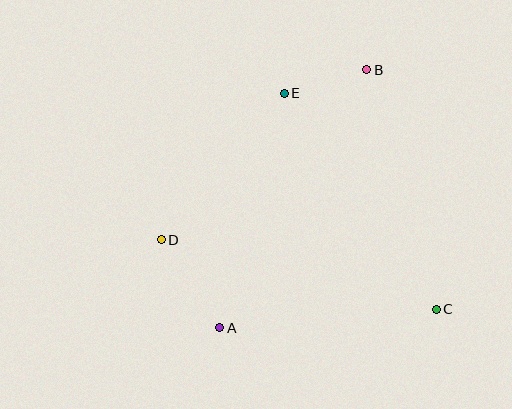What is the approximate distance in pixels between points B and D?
The distance between B and D is approximately 267 pixels.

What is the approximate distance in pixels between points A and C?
The distance between A and C is approximately 217 pixels.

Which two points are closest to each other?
Points B and E are closest to each other.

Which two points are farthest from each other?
Points A and B are farthest from each other.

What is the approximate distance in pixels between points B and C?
The distance between B and C is approximately 250 pixels.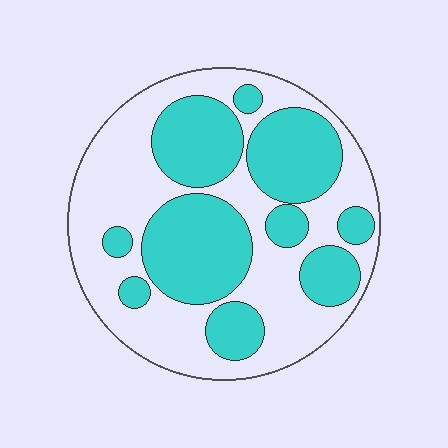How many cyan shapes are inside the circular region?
10.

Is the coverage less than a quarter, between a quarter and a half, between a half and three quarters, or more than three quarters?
Between a quarter and a half.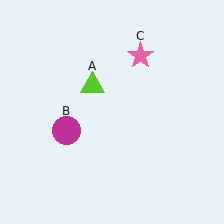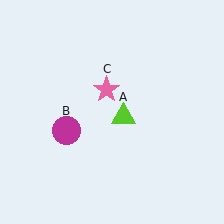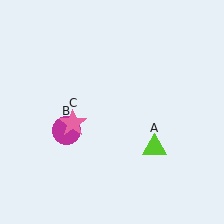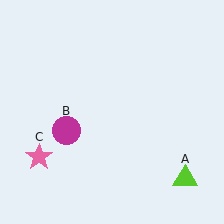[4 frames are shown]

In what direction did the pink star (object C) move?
The pink star (object C) moved down and to the left.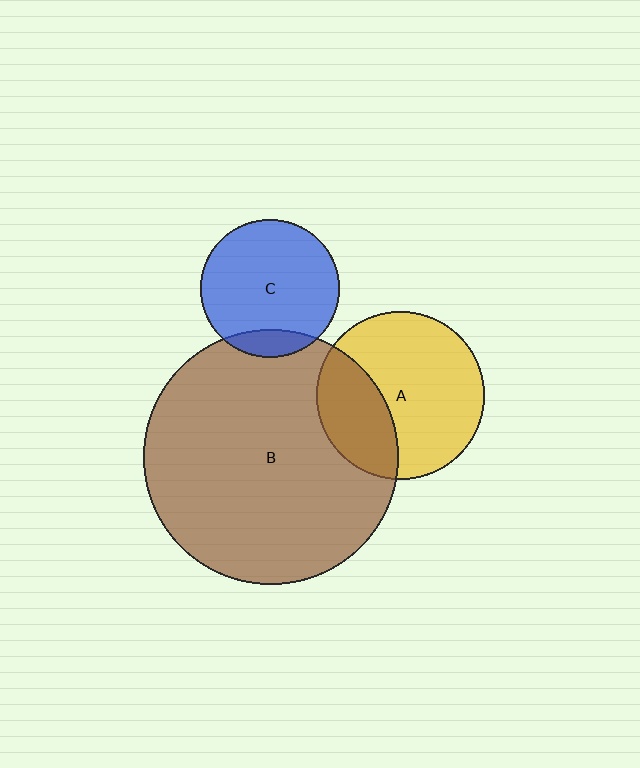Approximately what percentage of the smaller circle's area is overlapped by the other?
Approximately 10%.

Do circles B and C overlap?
Yes.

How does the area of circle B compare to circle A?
Approximately 2.3 times.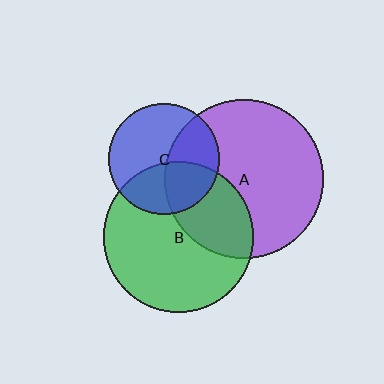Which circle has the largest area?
Circle A (purple).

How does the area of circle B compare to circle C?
Approximately 1.8 times.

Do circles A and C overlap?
Yes.